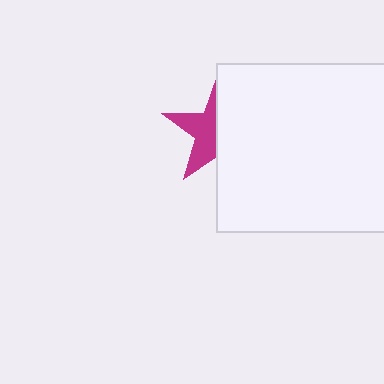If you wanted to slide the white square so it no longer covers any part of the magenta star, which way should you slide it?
Slide it right — that is the most direct way to separate the two shapes.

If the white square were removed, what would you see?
You would see the complete magenta star.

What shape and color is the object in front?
The object in front is a white square.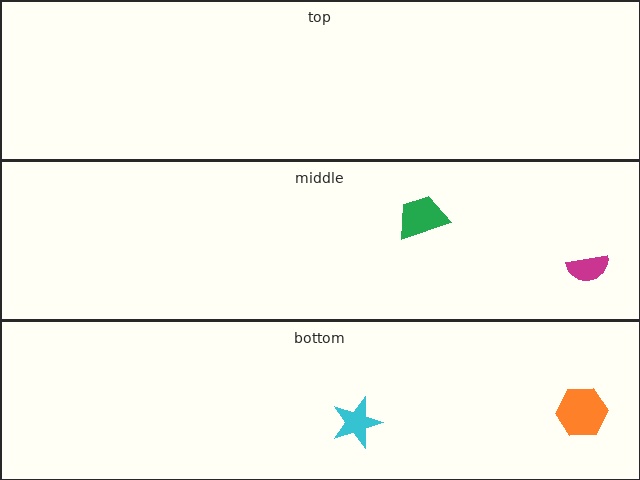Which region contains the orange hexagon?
The bottom region.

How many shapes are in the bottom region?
2.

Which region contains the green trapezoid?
The middle region.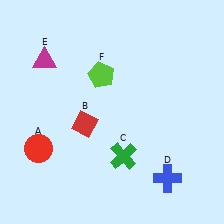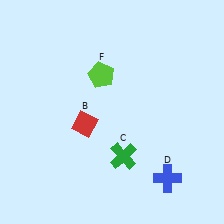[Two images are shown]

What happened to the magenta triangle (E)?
The magenta triangle (E) was removed in Image 2. It was in the top-left area of Image 1.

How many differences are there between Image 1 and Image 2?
There are 2 differences between the two images.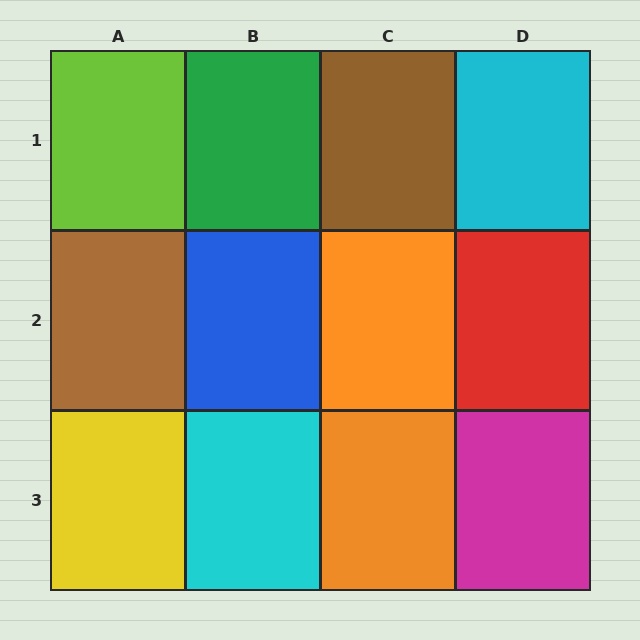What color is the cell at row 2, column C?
Orange.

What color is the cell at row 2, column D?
Red.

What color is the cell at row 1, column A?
Lime.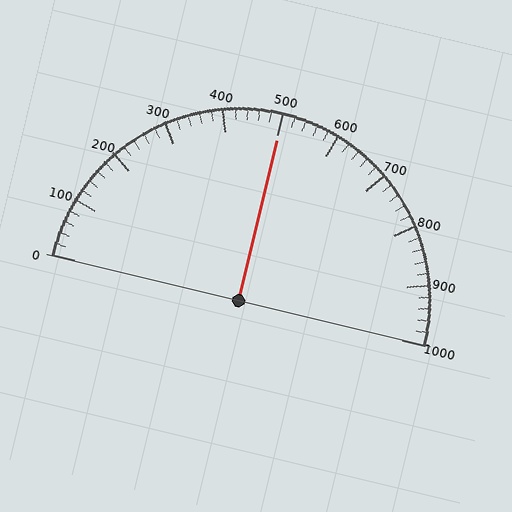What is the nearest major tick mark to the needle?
The nearest major tick mark is 500.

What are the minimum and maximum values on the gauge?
The gauge ranges from 0 to 1000.